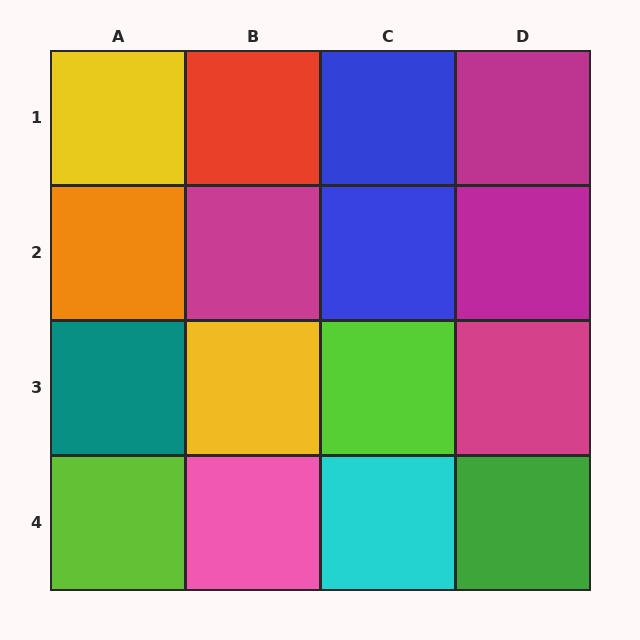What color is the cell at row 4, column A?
Lime.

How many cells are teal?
1 cell is teal.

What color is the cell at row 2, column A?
Orange.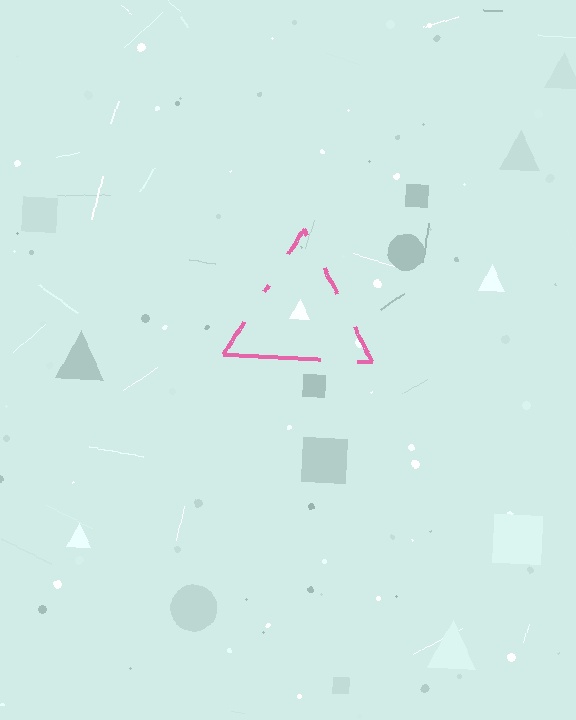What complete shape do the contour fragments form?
The contour fragments form a triangle.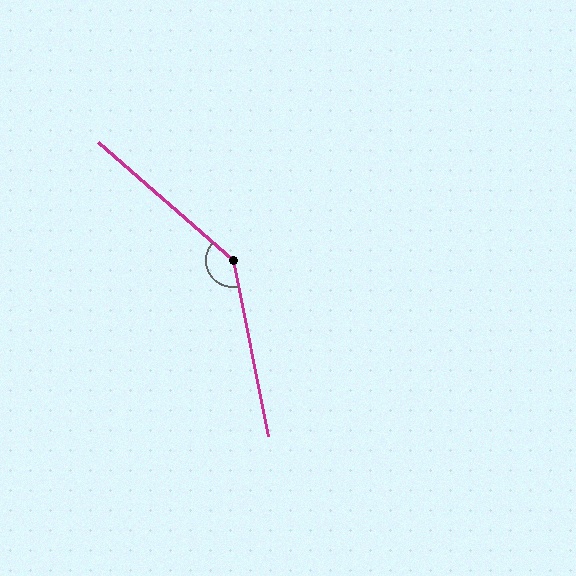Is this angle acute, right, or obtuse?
It is obtuse.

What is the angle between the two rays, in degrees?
Approximately 143 degrees.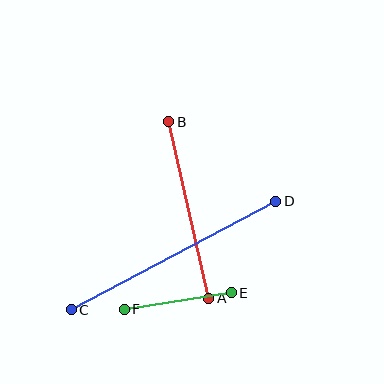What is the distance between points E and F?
The distance is approximately 108 pixels.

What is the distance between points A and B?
The distance is approximately 181 pixels.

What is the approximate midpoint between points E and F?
The midpoint is at approximately (178, 301) pixels.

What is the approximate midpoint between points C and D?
The midpoint is at approximately (174, 255) pixels.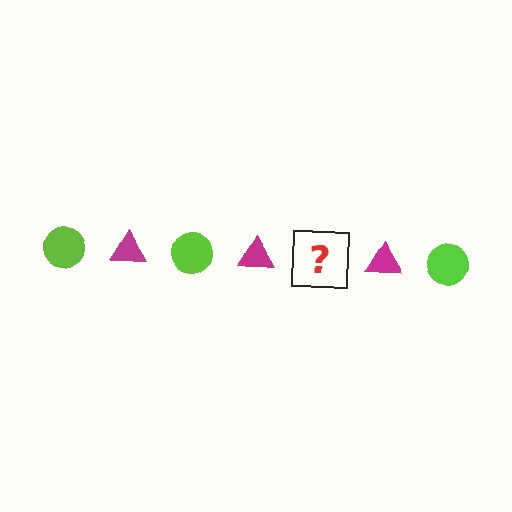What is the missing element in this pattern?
The missing element is a lime circle.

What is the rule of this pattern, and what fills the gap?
The rule is that the pattern alternates between lime circle and magenta triangle. The gap should be filled with a lime circle.